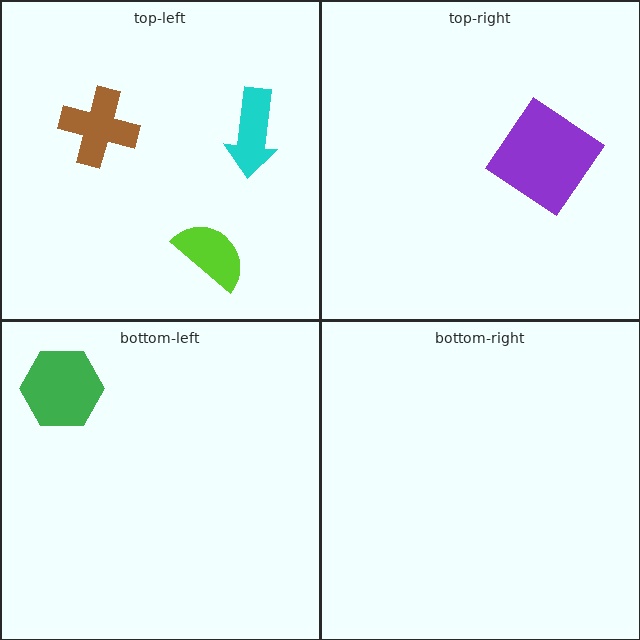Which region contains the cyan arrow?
The top-left region.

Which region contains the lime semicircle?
The top-left region.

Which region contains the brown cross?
The top-left region.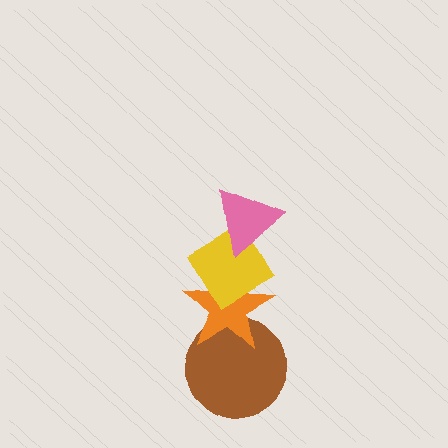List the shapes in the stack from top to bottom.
From top to bottom: the pink triangle, the yellow diamond, the orange star, the brown circle.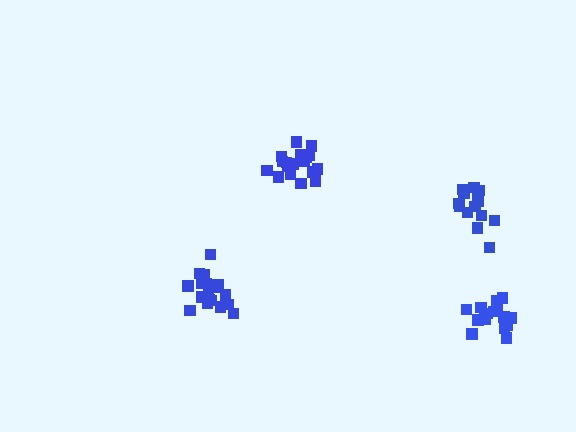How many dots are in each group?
Group 1: 16 dots, Group 2: 15 dots, Group 3: 19 dots, Group 4: 19 dots (69 total).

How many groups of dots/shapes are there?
There are 4 groups.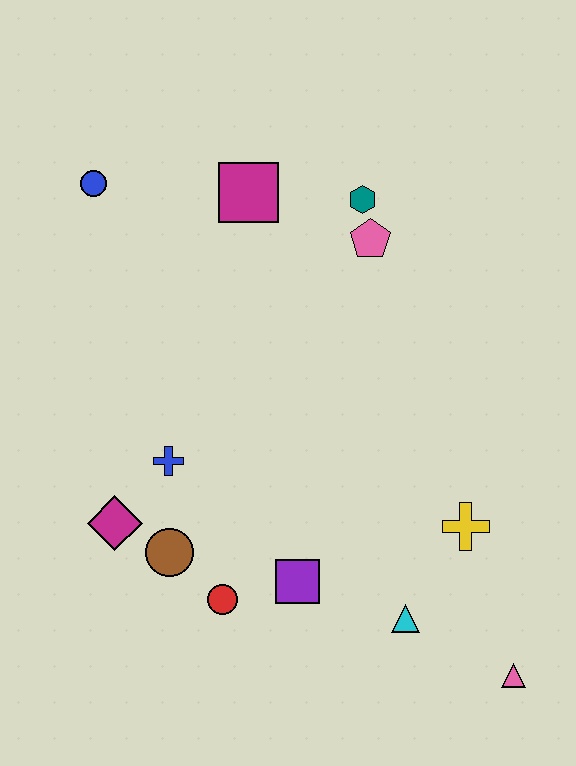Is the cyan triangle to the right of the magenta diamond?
Yes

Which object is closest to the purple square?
The red circle is closest to the purple square.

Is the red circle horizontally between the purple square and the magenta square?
No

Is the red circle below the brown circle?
Yes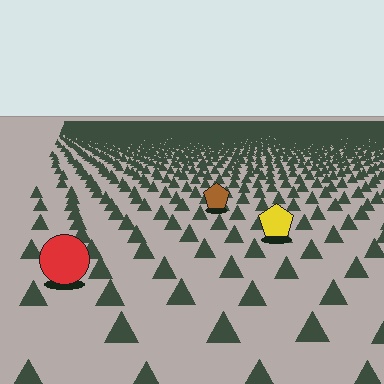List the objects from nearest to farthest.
From nearest to farthest: the red circle, the yellow pentagon, the brown pentagon.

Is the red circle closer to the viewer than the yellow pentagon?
Yes. The red circle is closer — you can tell from the texture gradient: the ground texture is coarser near it.